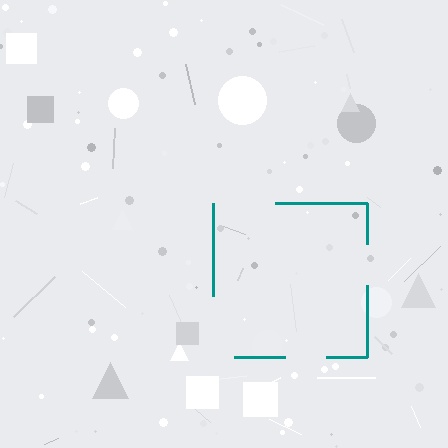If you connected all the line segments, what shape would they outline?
They would outline a square.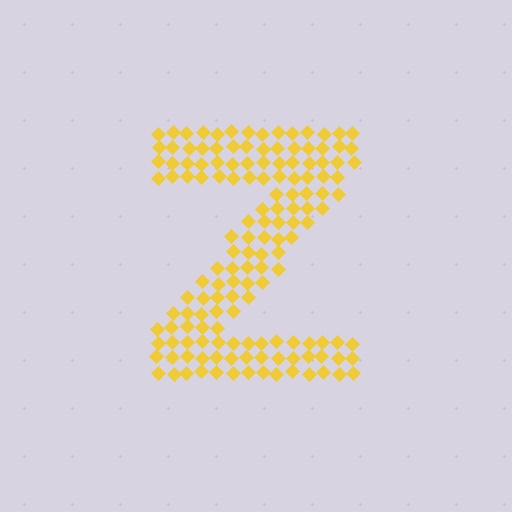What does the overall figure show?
The overall figure shows the letter Z.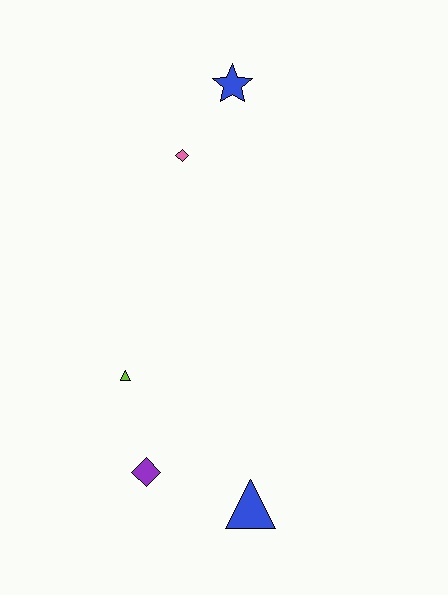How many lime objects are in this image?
There is 1 lime object.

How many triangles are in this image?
There are 2 triangles.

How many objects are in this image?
There are 5 objects.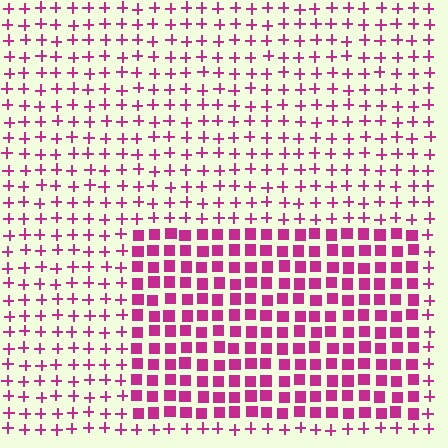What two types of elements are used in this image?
The image uses squares inside the rectangle region and plus signs outside it.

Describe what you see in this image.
The image is filled with small magenta elements arranged in a uniform grid. A rectangle-shaped region contains squares, while the surrounding area contains plus signs. The boundary is defined purely by the change in element shape.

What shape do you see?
I see a rectangle.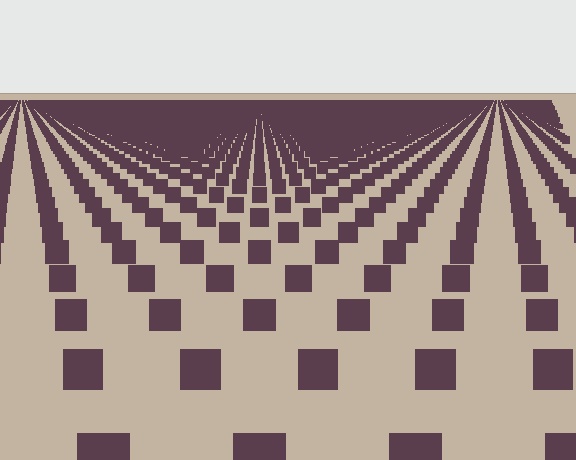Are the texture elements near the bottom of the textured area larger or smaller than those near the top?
Larger. Near the bottom, elements are closer to the viewer and appear at a bigger on-screen size.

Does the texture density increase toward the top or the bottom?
Density increases toward the top.